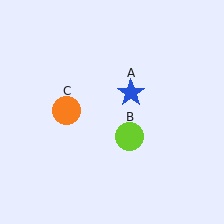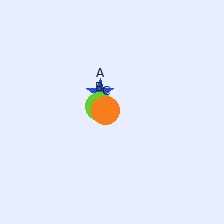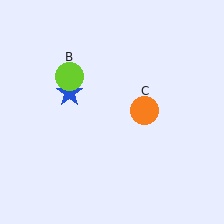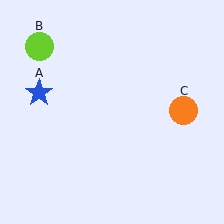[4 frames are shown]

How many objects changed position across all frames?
3 objects changed position: blue star (object A), lime circle (object B), orange circle (object C).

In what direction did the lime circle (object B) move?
The lime circle (object B) moved up and to the left.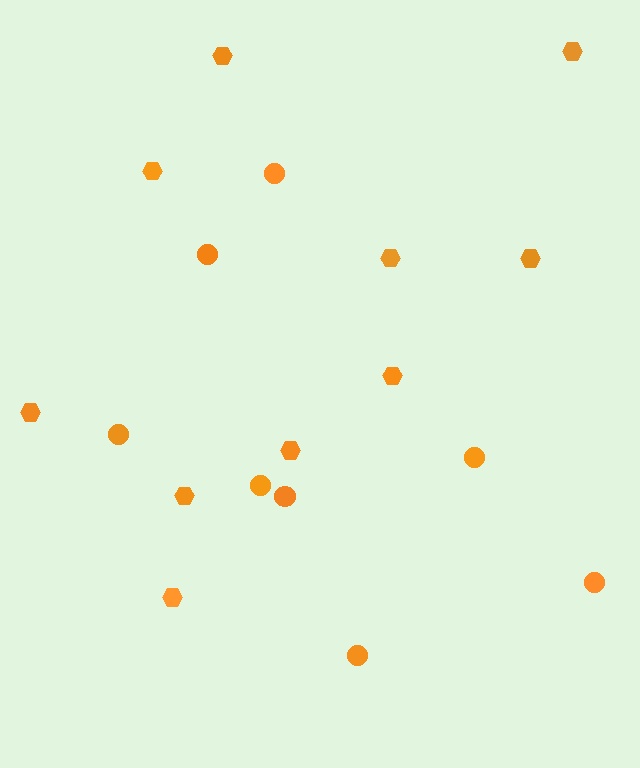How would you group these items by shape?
There are 2 groups: one group of hexagons (10) and one group of circles (8).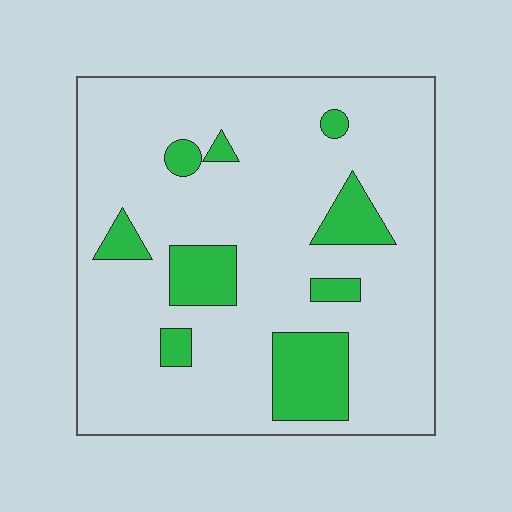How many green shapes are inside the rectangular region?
9.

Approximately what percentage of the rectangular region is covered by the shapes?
Approximately 15%.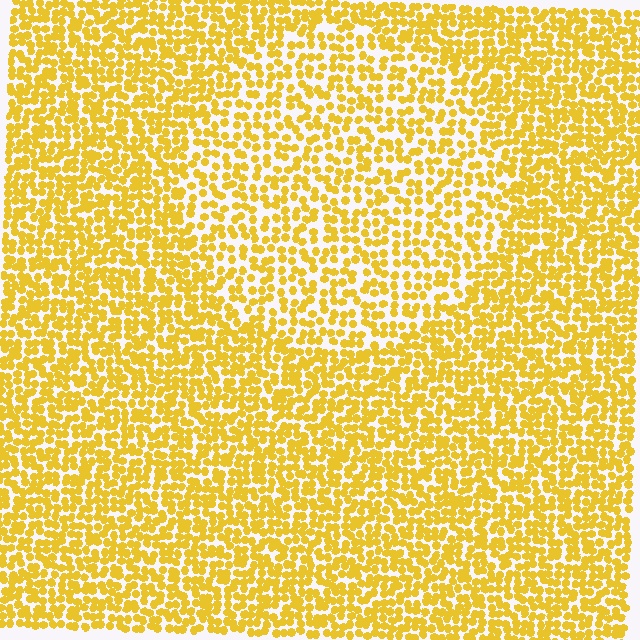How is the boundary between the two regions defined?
The boundary is defined by a change in element density (approximately 1.5x ratio). All elements are the same color, size, and shape.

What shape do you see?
I see a circle.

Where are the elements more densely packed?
The elements are more densely packed outside the circle boundary.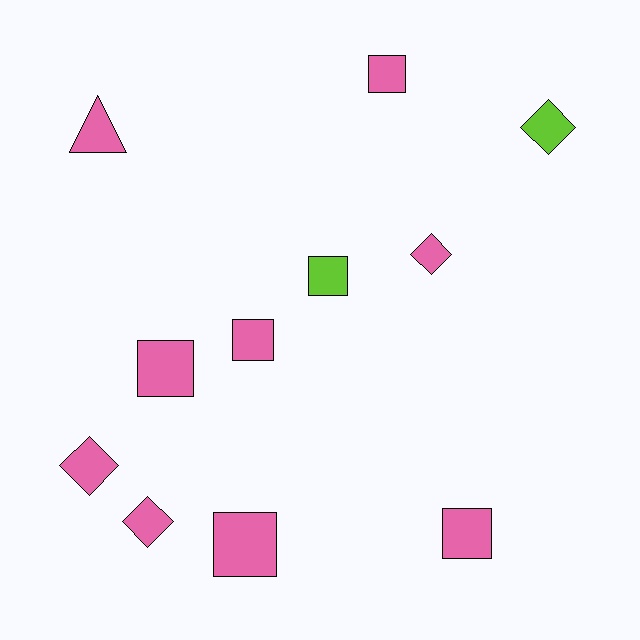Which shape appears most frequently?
Square, with 6 objects.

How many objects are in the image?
There are 11 objects.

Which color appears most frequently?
Pink, with 9 objects.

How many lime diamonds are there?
There is 1 lime diamond.